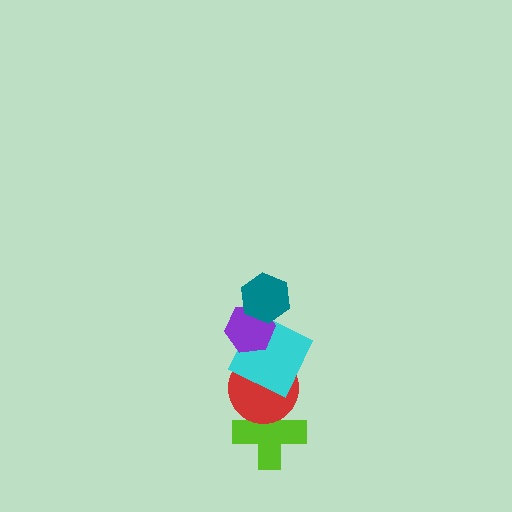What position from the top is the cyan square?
The cyan square is 3rd from the top.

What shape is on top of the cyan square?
The purple hexagon is on top of the cyan square.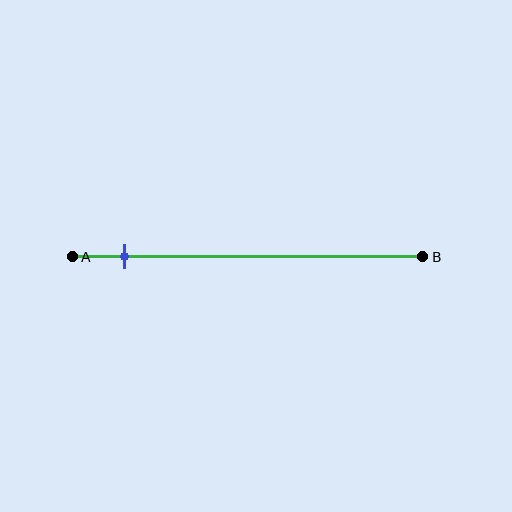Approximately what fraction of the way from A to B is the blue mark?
The blue mark is approximately 15% of the way from A to B.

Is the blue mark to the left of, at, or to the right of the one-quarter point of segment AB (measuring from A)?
The blue mark is to the left of the one-quarter point of segment AB.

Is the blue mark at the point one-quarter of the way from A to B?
No, the mark is at about 15% from A, not at the 25% one-quarter point.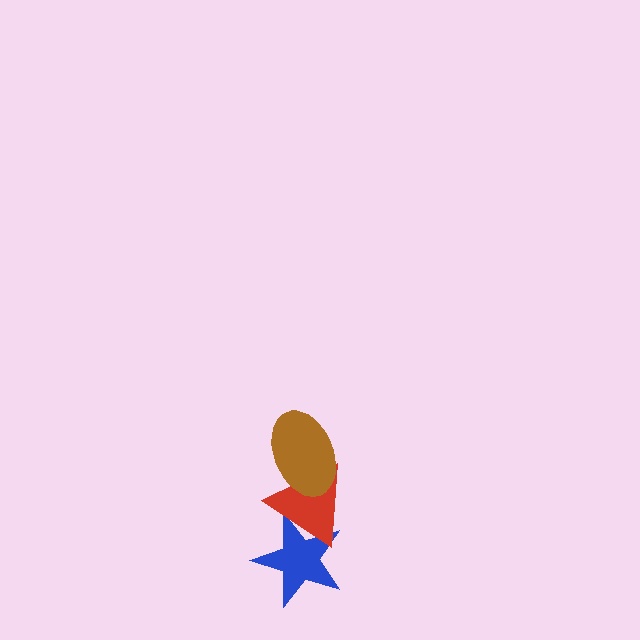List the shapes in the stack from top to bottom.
From top to bottom: the brown ellipse, the red triangle, the blue star.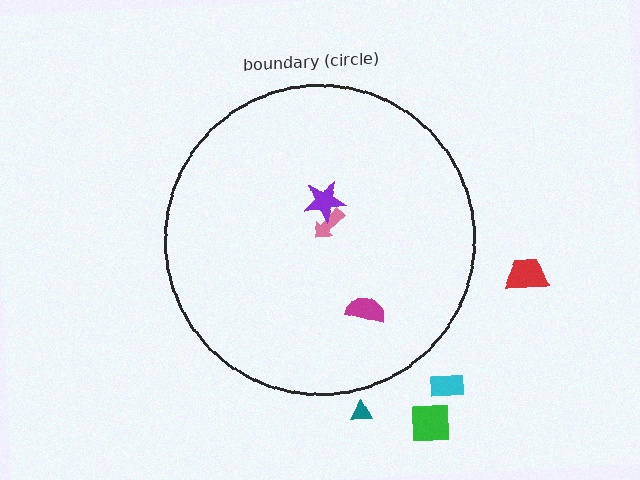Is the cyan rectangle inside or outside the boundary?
Outside.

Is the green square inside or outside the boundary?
Outside.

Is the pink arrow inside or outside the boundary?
Inside.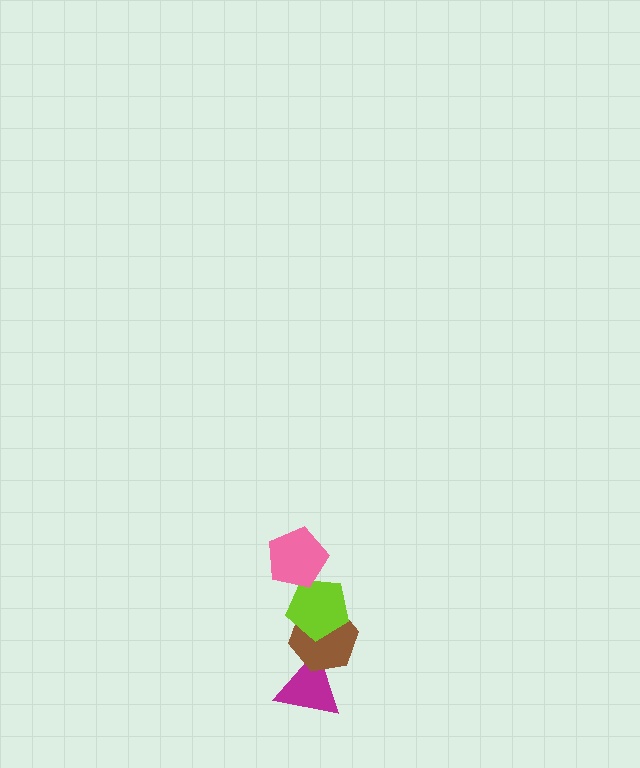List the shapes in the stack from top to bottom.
From top to bottom: the pink pentagon, the lime pentagon, the brown hexagon, the magenta triangle.